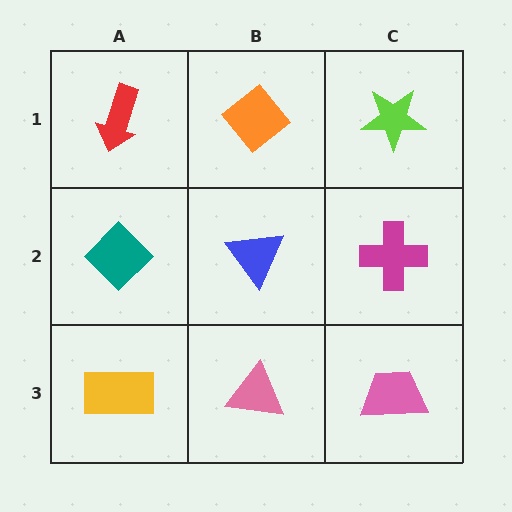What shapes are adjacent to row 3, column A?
A teal diamond (row 2, column A), a pink triangle (row 3, column B).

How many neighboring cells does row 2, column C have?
3.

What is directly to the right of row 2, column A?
A blue triangle.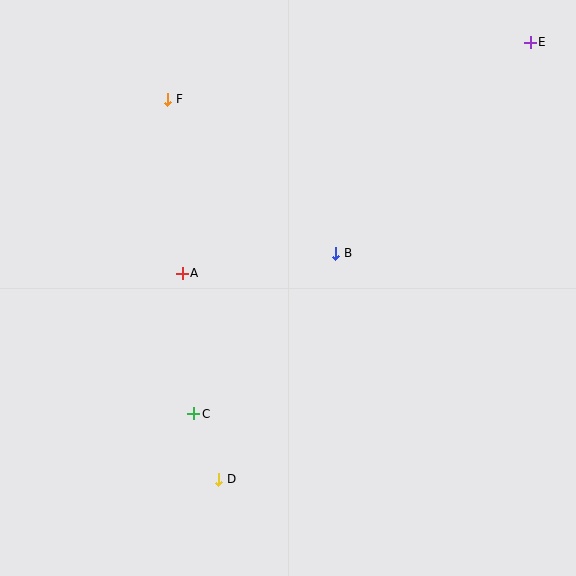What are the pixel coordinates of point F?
Point F is at (168, 99).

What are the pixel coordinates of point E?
Point E is at (530, 42).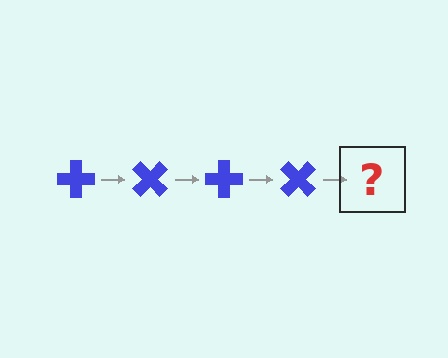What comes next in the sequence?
The next element should be a blue cross rotated 180 degrees.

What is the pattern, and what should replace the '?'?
The pattern is that the cross rotates 45 degrees each step. The '?' should be a blue cross rotated 180 degrees.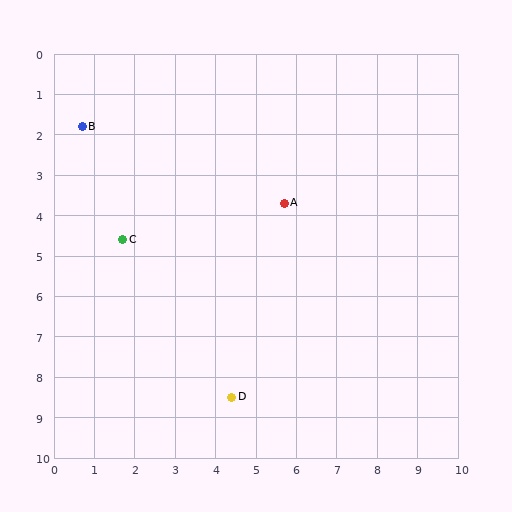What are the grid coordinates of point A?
Point A is at approximately (5.7, 3.7).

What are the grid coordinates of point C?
Point C is at approximately (1.7, 4.6).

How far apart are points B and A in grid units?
Points B and A are about 5.3 grid units apart.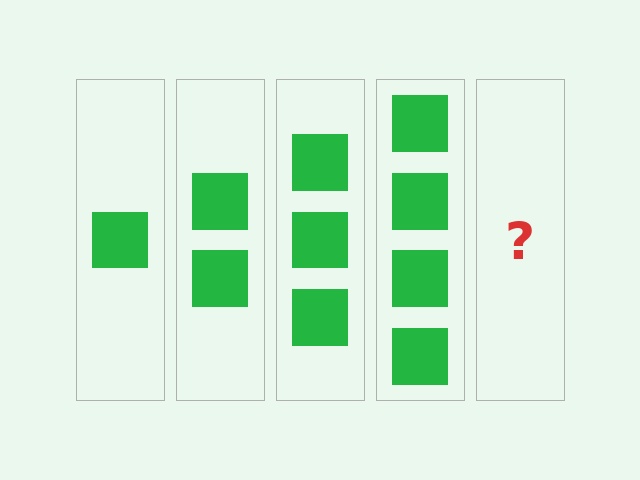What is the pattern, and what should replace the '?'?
The pattern is that each step adds one more square. The '?' should be 5 squares.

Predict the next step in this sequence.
The next step is 5 squares.